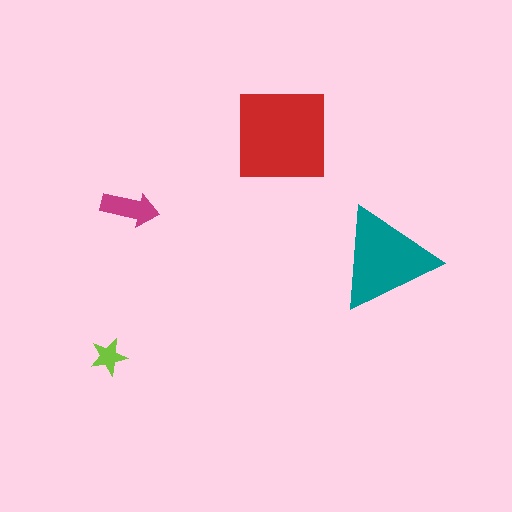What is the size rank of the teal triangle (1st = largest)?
2nd.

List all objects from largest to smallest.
The red square, the teal triangle, the magenta arrow, the lime star.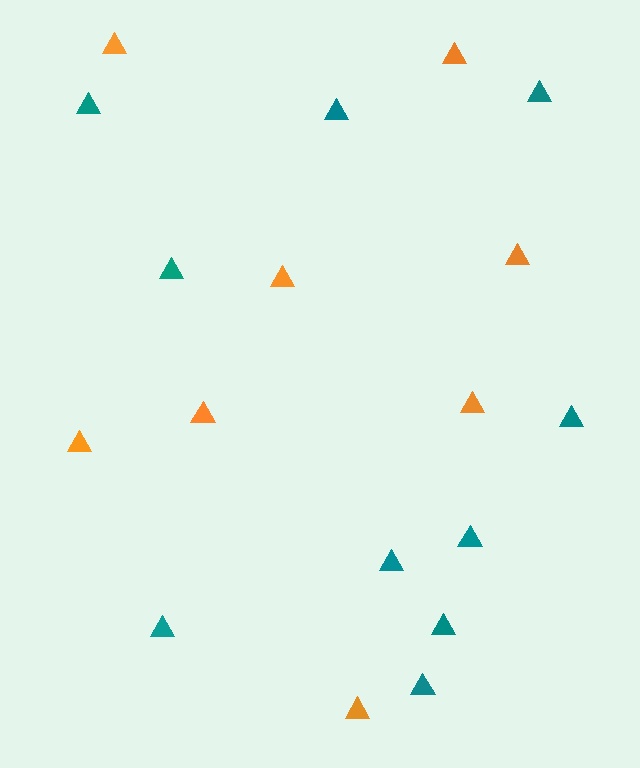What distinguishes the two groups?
There are 2 groups: one group of teal triangles (10) and one group of orange triangles (8).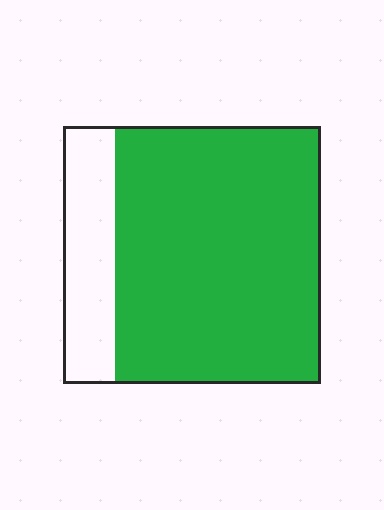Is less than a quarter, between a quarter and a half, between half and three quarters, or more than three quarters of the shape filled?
More than three quarters.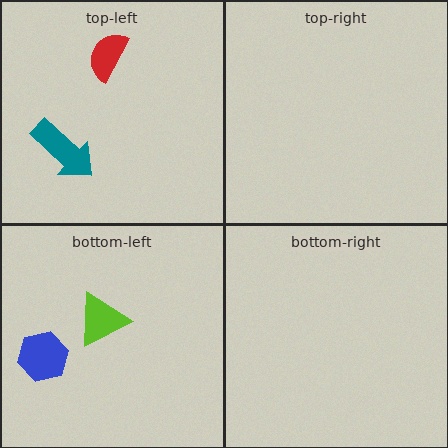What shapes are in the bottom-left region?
The blue hexagon, the lime triangle.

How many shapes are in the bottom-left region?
2.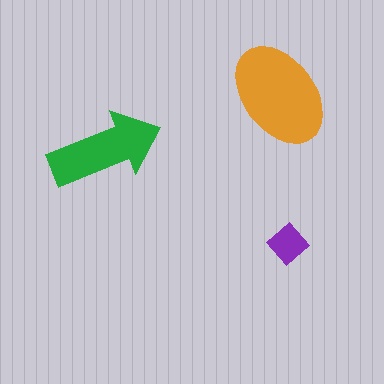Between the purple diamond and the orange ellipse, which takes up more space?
The orange ellipse.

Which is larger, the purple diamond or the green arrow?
The green arrow.